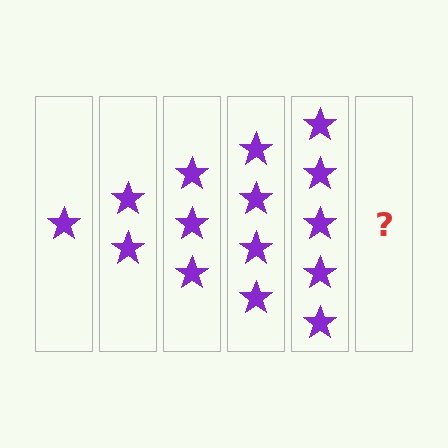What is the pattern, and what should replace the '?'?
The pattern is that each step adds one more star. The '?' should be 6 stars.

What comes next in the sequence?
The next element should be 6 stars.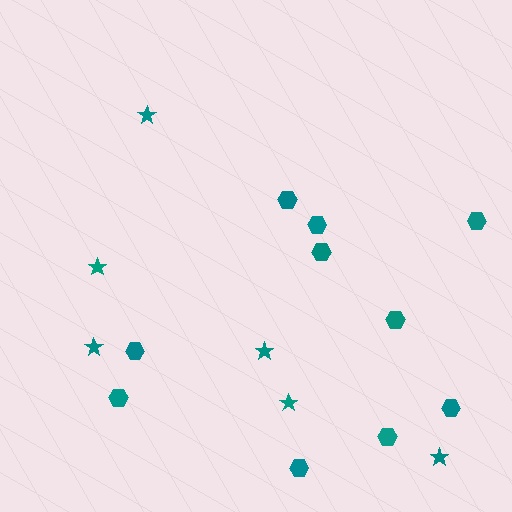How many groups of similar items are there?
There are 2 groups: one group of hexagons (10) and one group of stars (6).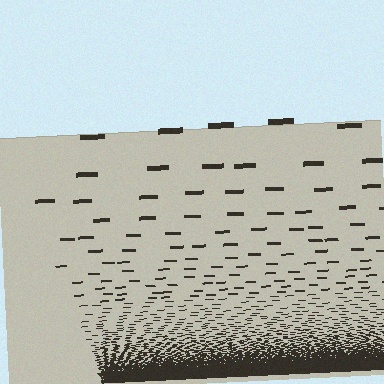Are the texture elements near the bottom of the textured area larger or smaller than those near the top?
Smaller. The gradient is inverted — elements near the bottom are smaller and denser.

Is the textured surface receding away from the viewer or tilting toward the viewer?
The surface appears to tilt toward the viewer. Texture elements get larger and sparser toward the top.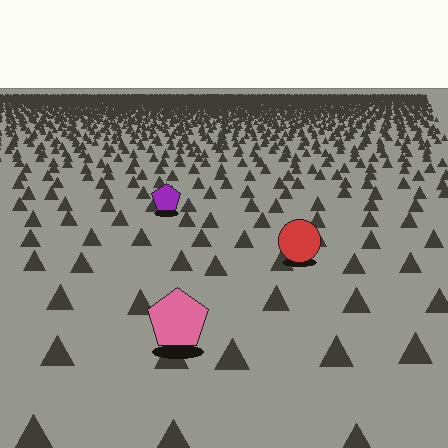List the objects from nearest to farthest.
From nearest to farthest: the pink pentagon, the red circle, the purple pentagon.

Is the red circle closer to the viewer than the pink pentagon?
No. The pink pentagon is closer — you can tell from the texture gradient: the ground texture is coarser near it.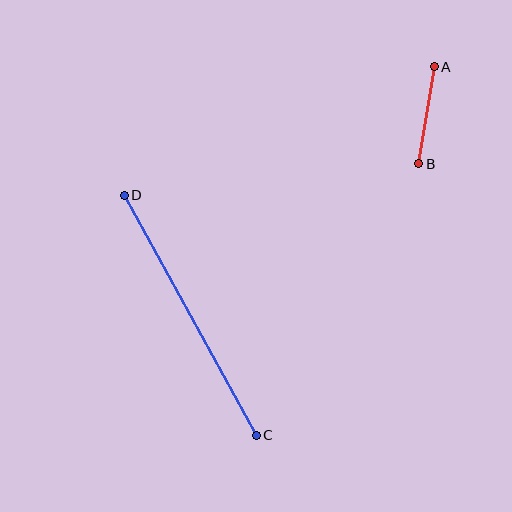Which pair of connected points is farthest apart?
Points C and D are farthest apart.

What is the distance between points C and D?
The distance is approximately 274 pixels.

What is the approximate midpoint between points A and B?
The midpoint is at approximately (427, 115) pixels.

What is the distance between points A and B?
The distance is approximately 98 pixels.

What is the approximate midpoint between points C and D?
The midpoint is at approximately (190, 315) pixels.